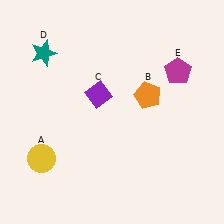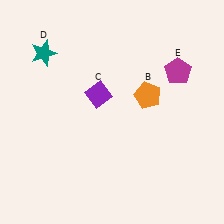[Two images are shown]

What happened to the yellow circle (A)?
The yellow circle (A) was removed in Image 2. It was in the bottom-left area of Image 1.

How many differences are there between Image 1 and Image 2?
There is 1 difference between the two images.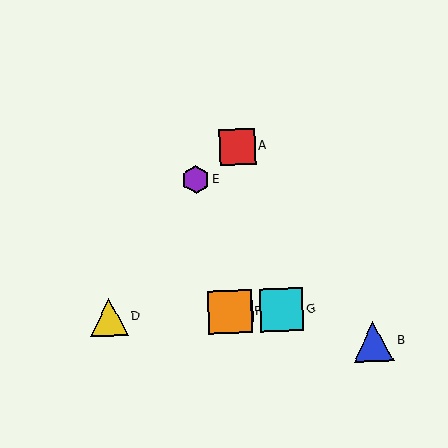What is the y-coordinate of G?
Object G is at y≈310.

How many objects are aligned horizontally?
4 objects (C, D, F, G) are aligned horizontally.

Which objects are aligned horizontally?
Objects C, D, F, G are aligned horizontally.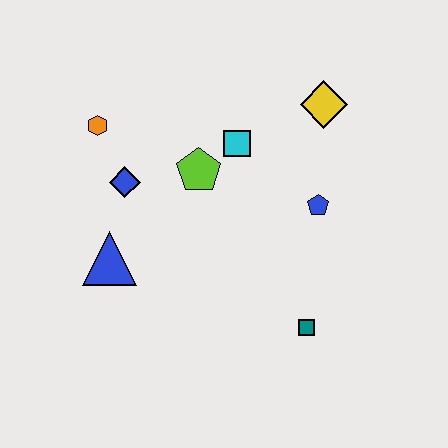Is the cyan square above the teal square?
Yes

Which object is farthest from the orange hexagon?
The teal square is farthest from the orange hexagon.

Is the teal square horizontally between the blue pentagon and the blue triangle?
Yes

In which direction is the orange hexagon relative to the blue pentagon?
The orange hexagon is to the left of the blue pentagon.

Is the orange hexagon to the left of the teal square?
Yes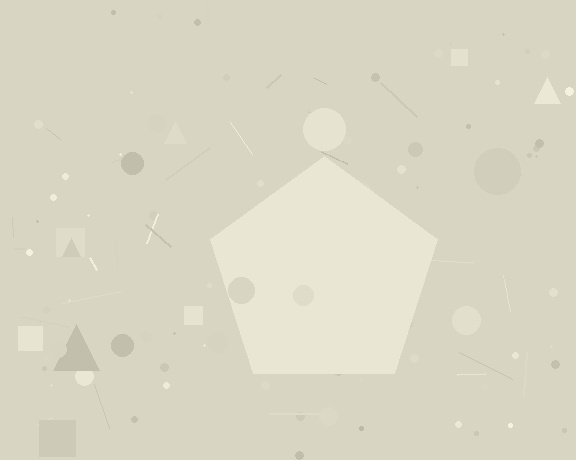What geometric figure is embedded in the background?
A pentagon is embedded in the background.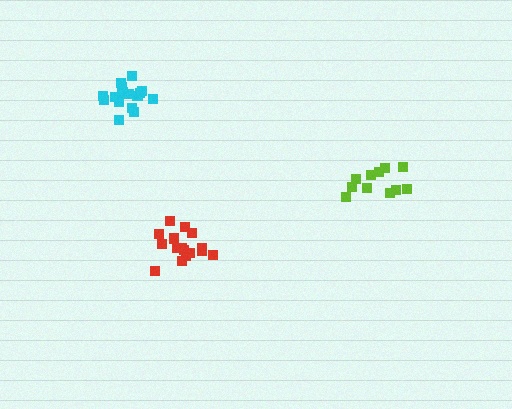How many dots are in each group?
Group 1: 16 dots, Group 2: 17 dots, Group 3: 11 dots (44 total).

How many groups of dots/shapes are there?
There are 3 groups.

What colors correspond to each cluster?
The clusters are colored: cyan, red, lime.